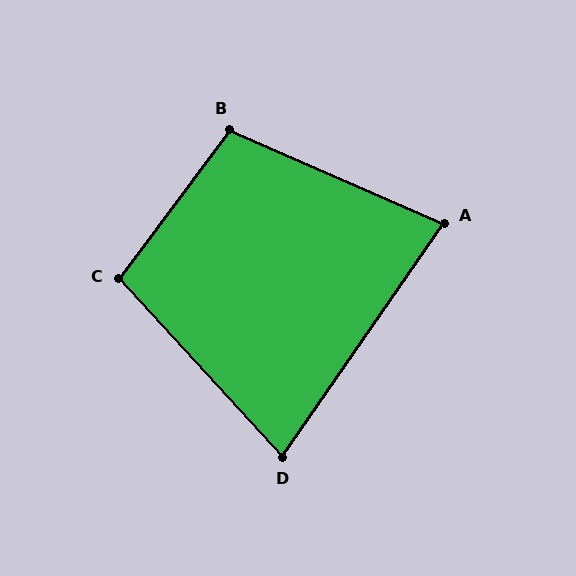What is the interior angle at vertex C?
Approximately 101 degrees (obtuse).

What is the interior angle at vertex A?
Approximately 79 degrees (acute).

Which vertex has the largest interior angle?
B, at approximately 103 degrees.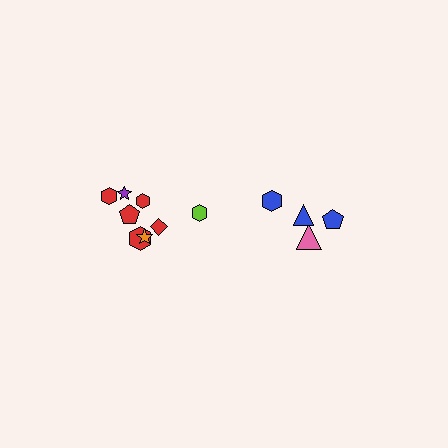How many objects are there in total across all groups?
There are 12 objects.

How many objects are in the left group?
There are 8 objects.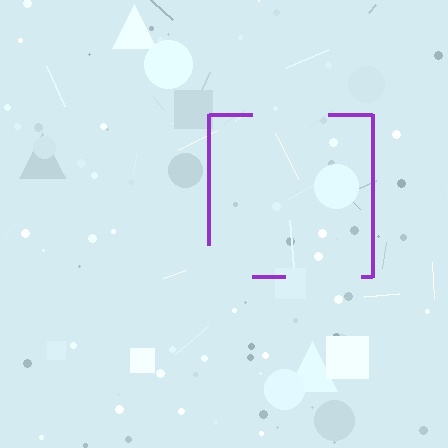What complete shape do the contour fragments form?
The contour fragments form a square.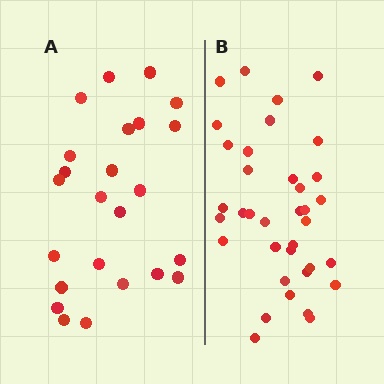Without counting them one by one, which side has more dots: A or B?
Region B (the right region) has more dots.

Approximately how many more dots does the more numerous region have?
Region B has roughly 12 or so more dots than region A.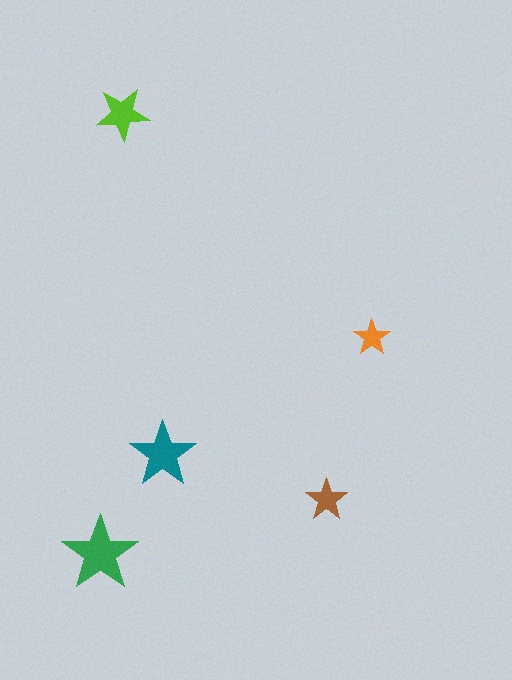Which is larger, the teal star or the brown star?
The teal one.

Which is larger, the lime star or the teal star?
The teal one.